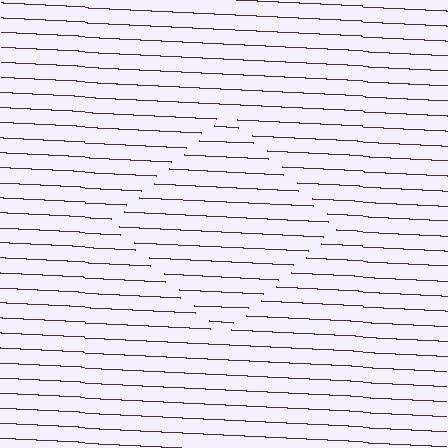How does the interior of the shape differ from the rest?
The interior of the shape contains the same grating, shifted by half a period — the contour is defined by the phase discontinuity where line-ends from the inner and outer gratings abut.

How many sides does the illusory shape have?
4 sides — the line-ends trace a square.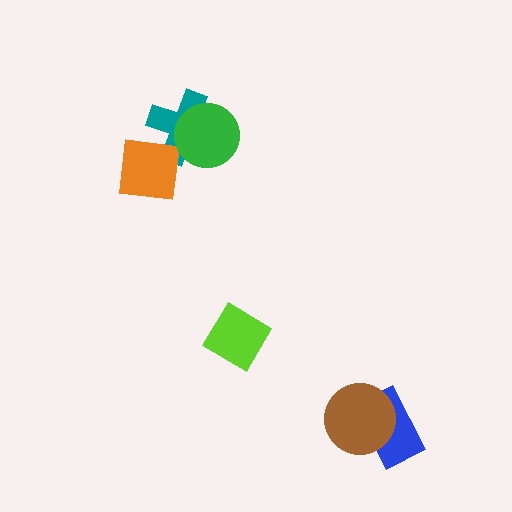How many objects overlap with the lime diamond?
0 objects overlap with the lime diamond.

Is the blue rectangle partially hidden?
Yes, it is partially covered by another shape.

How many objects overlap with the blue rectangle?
1 object overlaps with the blue rectangle.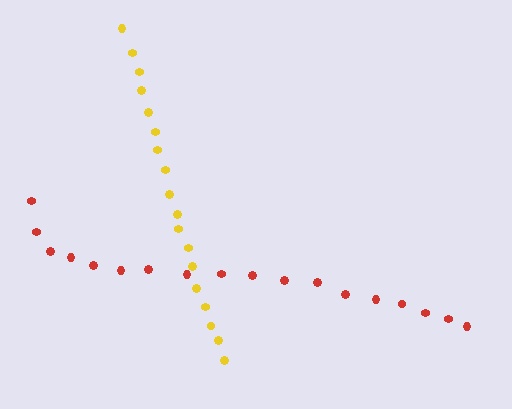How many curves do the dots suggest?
There are 2 distinct paths.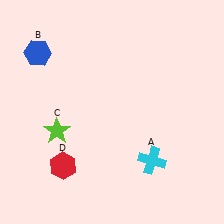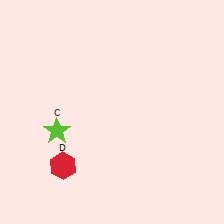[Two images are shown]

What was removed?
The cyan cross (A), the blue hexagon (B) were removed in Image 2.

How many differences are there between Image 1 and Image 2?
There are 2 differences between the two images.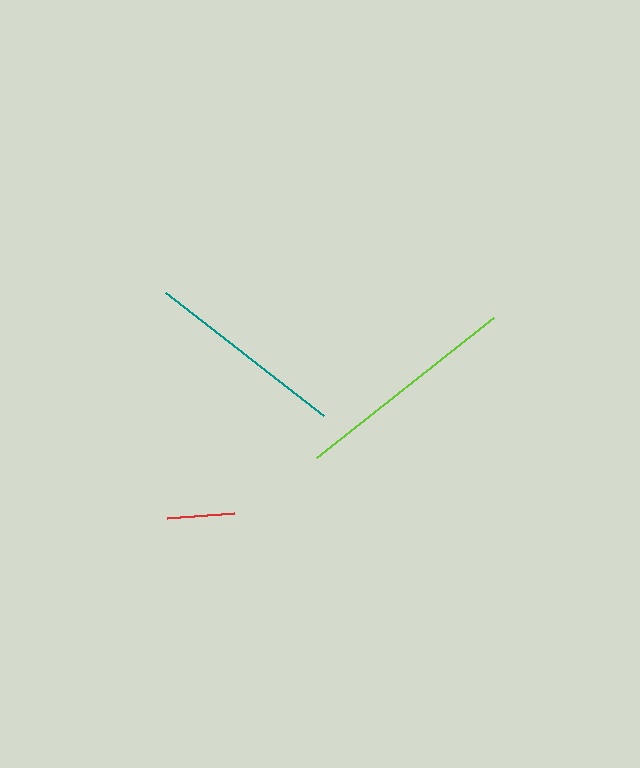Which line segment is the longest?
The lime line is the longest at approximately 226 pixels.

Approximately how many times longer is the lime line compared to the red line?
The lime line is approximately 3.4 times the length of the red line.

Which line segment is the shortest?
The red line is the shortest at approximately 67 pixels.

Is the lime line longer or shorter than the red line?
The lime line is longer than the red line.